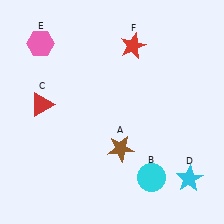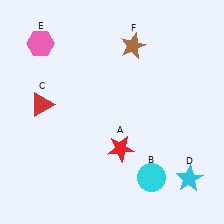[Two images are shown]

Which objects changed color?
A changed from brown to red. F changed from red to brown.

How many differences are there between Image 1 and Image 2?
There are 2 differences between the two images.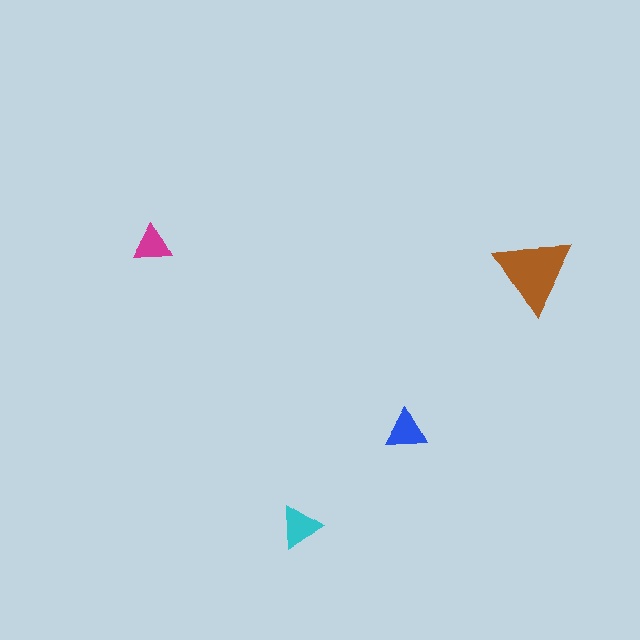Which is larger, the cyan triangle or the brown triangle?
The brown one.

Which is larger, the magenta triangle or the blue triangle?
The blue one.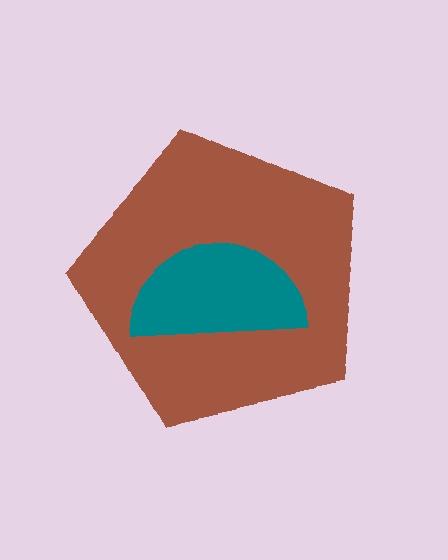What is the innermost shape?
The teal semicircle.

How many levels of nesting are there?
2.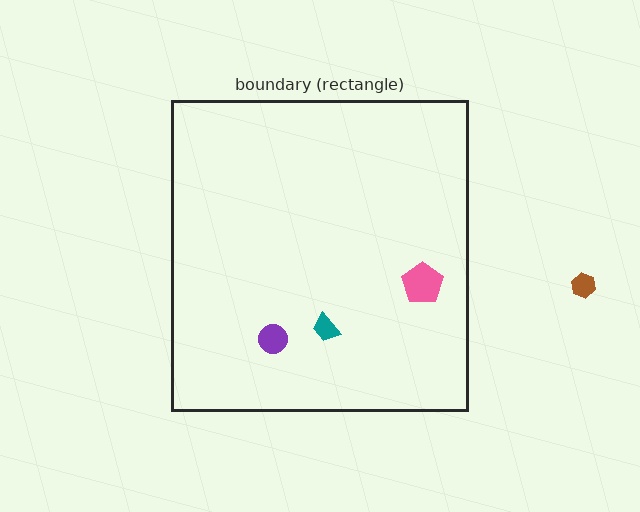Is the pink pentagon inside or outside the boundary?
Inside.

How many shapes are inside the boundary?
3 inside, 1 outside.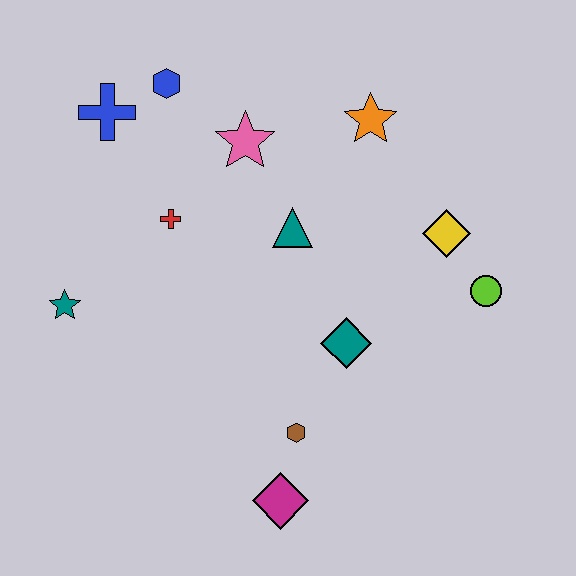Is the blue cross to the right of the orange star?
No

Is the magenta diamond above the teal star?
No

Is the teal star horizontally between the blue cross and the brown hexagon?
No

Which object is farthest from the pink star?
The magenta diamond is farthest from the pink star.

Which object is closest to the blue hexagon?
The blue cross is closest to the blue hexagon.